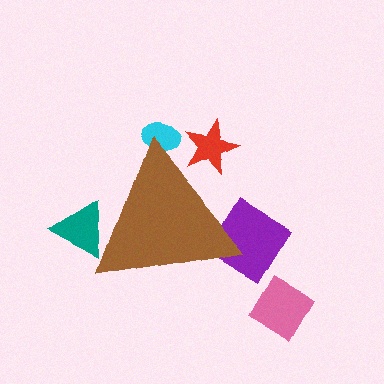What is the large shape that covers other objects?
A brown triangle.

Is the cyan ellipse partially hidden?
Yes, the cyan ellipse is partially hidden behind the brown triangle.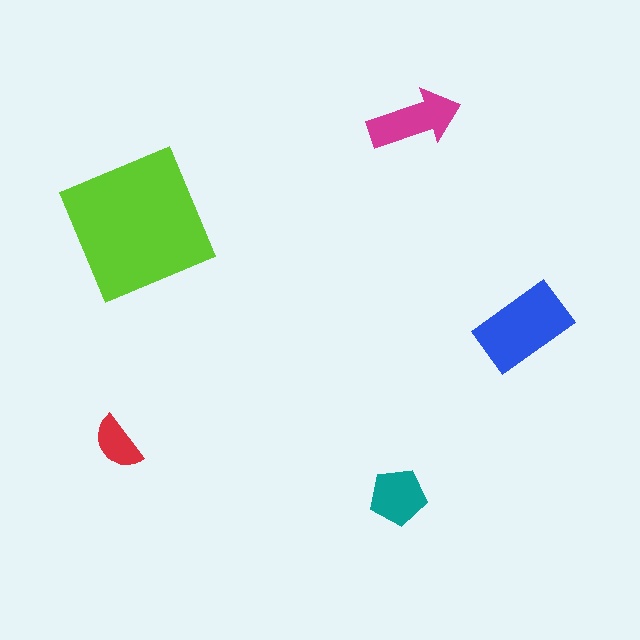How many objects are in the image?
There are 5 objects in the image.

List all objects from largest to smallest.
The lime square, the blue rectangle, the magenta arrow, the teal pentagon, the red semicircle.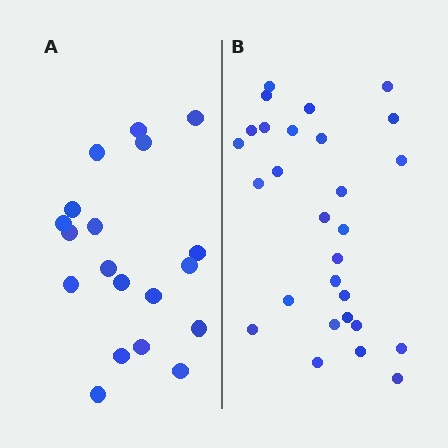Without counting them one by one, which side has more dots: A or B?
Region B (the right region) has more dots.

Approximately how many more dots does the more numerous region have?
Region B has roughly 8 or so more dots than region A.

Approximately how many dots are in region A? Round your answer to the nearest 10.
About 20 dots. (The exact count is 19, which rounds to 20.)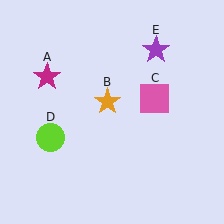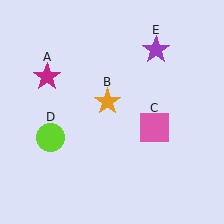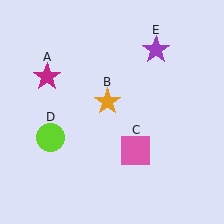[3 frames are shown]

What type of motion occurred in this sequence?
The pink square (object C) rotated clockwise around the center of the scene.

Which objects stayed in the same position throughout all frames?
Magenta star (object A) and orange star (object B) and lime circle (object D) and purple star (object E) remained stationary.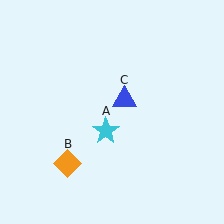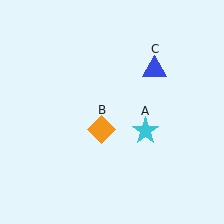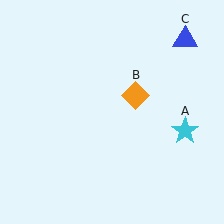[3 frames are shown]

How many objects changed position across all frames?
3 objects changed position: cyan star (object A), orange diamond (object B), blue triangle (object C).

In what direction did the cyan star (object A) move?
The cyan star (object A) moved right.